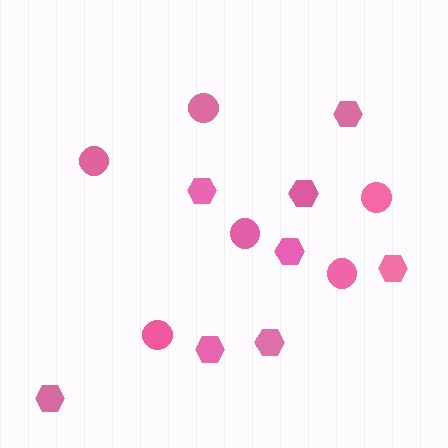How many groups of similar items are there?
There are 2 groups: one group of circles (6) and one group of hexagons (8).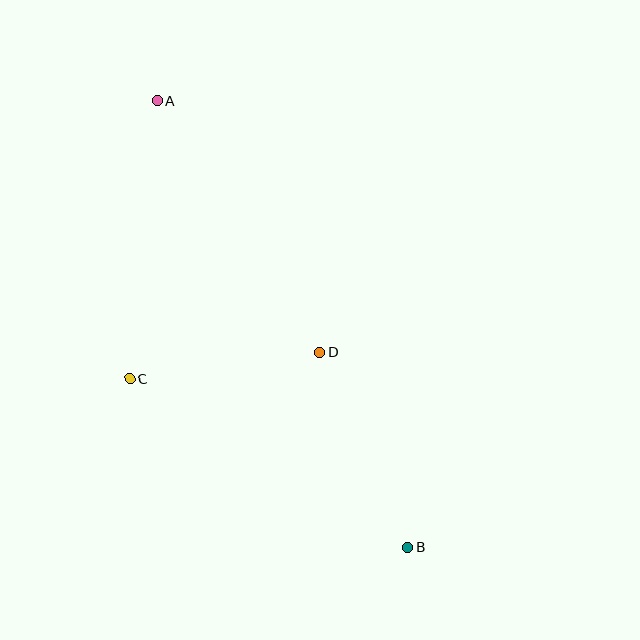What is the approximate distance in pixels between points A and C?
The distance between A and C is approximately 279 pixels.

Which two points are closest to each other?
Points C and D are closest to each other.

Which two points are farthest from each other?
Points A and B are farthest from each other.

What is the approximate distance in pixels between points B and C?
The distance between B and C is approximately 325 pixels.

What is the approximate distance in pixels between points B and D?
The distance between B and D is approximately 214 pixels.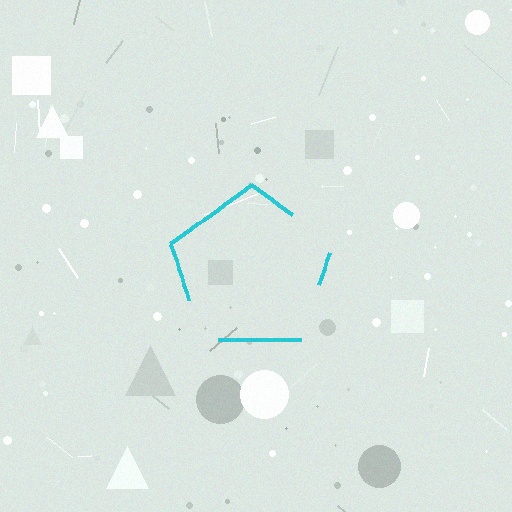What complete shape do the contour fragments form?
The contour fragments form a pentagon.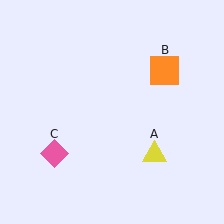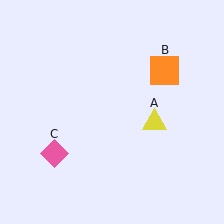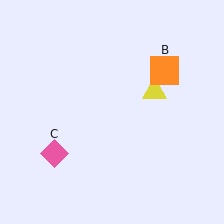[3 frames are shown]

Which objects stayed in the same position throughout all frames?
Orange square (object B) and pink diamond (object C) remained stationary.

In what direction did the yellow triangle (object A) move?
The yellow triangle (object A) moved up.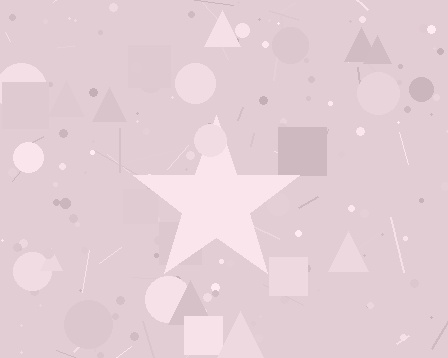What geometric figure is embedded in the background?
A star is embedded in the background.